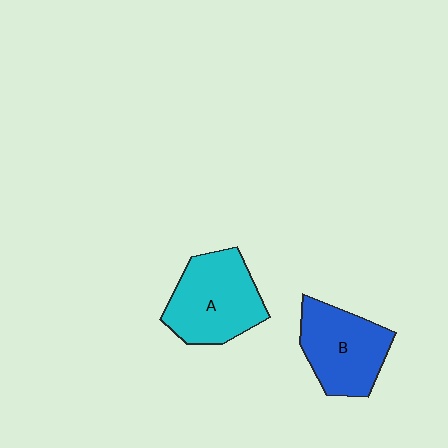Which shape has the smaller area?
Shape B (blue).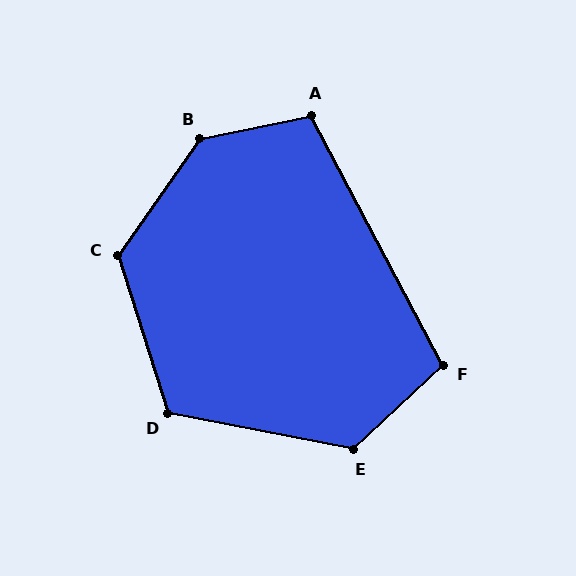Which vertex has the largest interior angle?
B, at approximately 136 degrees.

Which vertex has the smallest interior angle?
F, at approximately 105 degrees.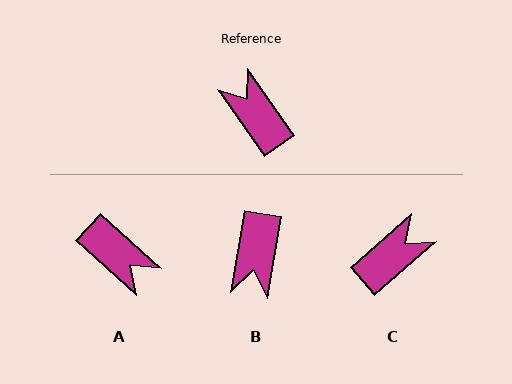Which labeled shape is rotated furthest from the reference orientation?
A, about 167 degrees away.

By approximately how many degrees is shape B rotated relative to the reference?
Approximately 135 degrees counter-clockwise.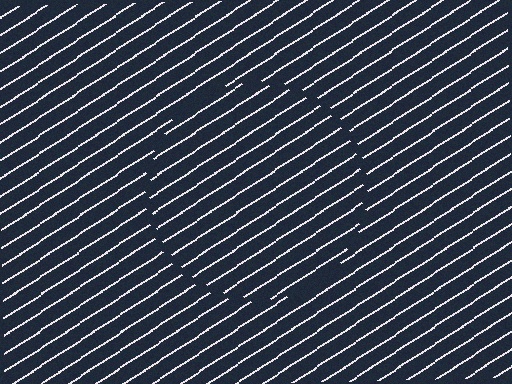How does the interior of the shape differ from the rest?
The interior of the shape contains the same grating, shifted by half a period — the contour is defined by the phase discontinuity where line-ends from the inner and outer gratings abut.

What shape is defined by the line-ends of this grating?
An illusory circle. The interior of the shape contains the same grating, shifted by half a period — the contour is defined by the phase discontinuity where line-ends from the inner and outer gratings abut.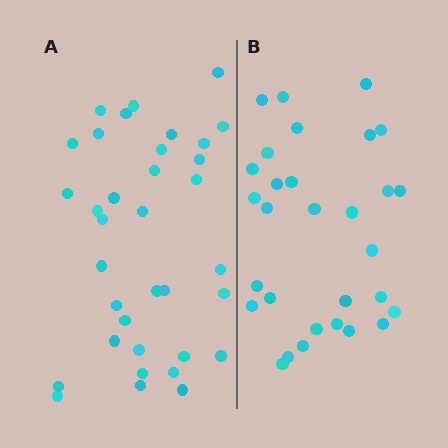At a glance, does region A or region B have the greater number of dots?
Region A (the left region) has more dots.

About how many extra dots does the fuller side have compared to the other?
Region A has about 5 more dots than region B.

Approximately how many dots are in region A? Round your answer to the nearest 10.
About 40 dots. (The exact count is 35, which rounds to 40.)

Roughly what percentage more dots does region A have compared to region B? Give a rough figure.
About 15% more.